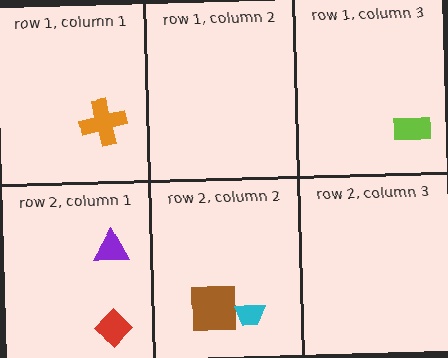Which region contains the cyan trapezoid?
The row 2, column 2 region.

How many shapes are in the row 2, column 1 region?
2.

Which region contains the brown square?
The row 2, column 2 region.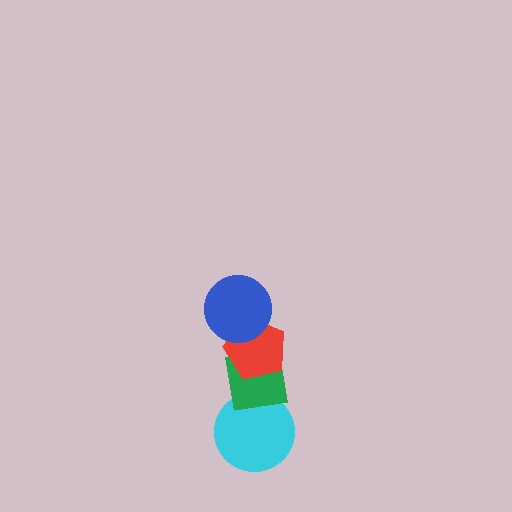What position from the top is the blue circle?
The blue circle is 1st from the top.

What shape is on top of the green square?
The red pentagon is on top of the green square.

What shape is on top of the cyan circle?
The green square is on top of the cyan circle.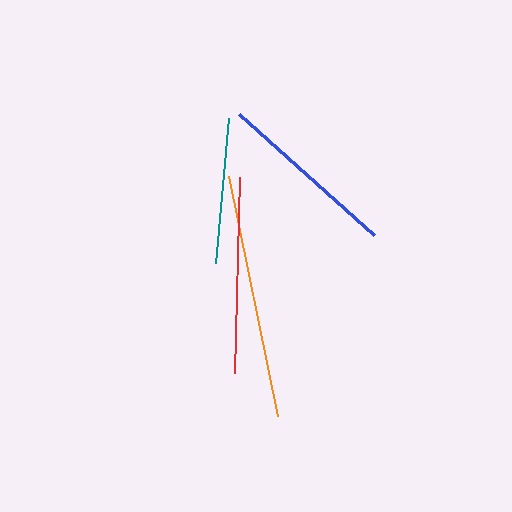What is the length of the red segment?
The red segment is approximately 197 pixels long.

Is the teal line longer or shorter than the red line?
The red line is longer than the teal line.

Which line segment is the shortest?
The teal line is the shortest at approximately 146 pixels.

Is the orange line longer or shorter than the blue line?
The orange line is longer than the blue line.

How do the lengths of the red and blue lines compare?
The red and blue lines are approximately the same length.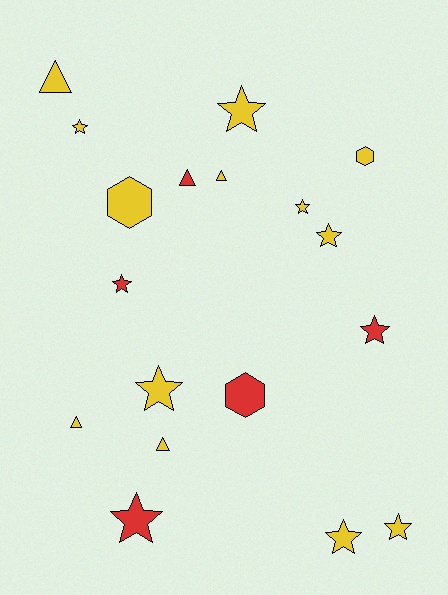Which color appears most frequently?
Yellow, with 13 objects.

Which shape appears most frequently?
Star, with 10 objects.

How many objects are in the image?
There are 18 objects.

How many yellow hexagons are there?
There are 2 yellow hexagons.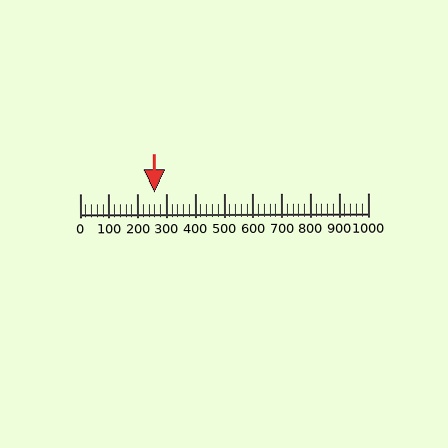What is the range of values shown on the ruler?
The ruler shows values from 0 to 1000.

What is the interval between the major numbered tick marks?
The major tick marks are spaced 100 units apart.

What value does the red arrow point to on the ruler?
The red arrow points to approximately 260.